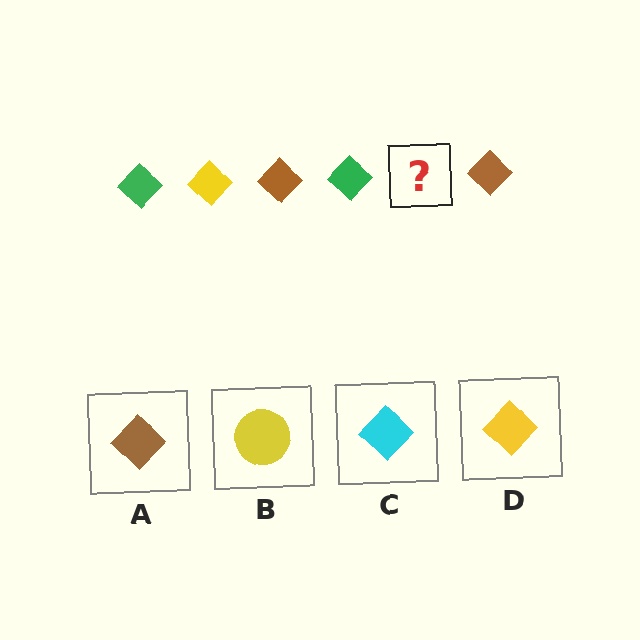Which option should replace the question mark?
Option D.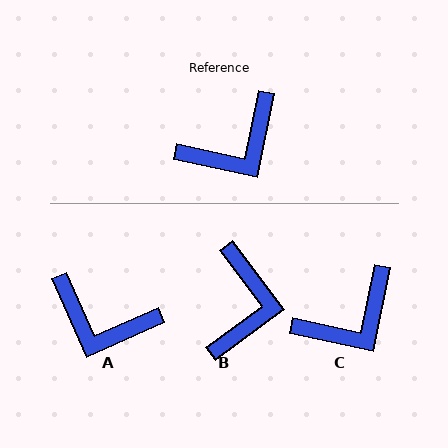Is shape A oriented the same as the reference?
No, it is off by about 54 degrees.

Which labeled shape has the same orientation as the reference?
C.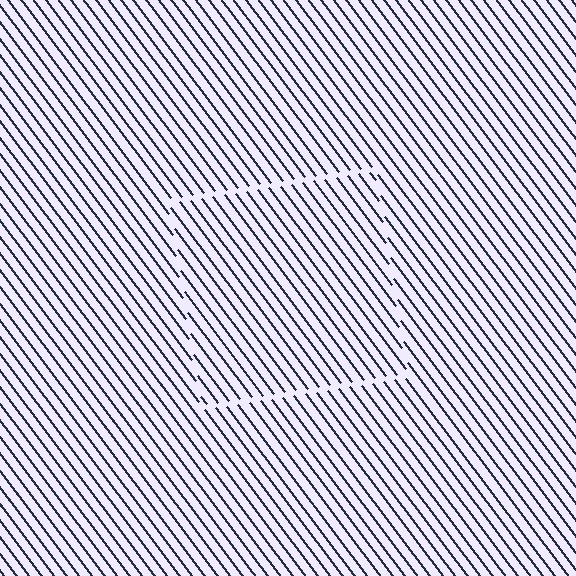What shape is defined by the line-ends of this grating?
An illusory square. The interior of the shape contains the same grating, shifted by half a period — the contour is defined by the phase discontinuity where line-ends from the inner and outer gratings abut.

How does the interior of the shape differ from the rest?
The interior of the shape contains the same grating, shifted by half a period — the contour is defined by the phase discontinuity where line-ends from the inner and outer gratings abut.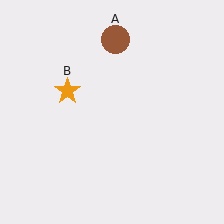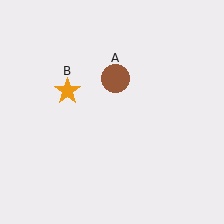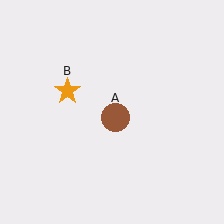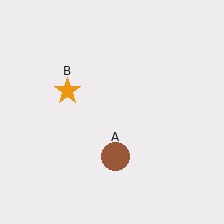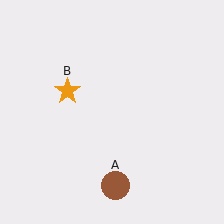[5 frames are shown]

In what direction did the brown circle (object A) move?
The brown circle (object A) moved down.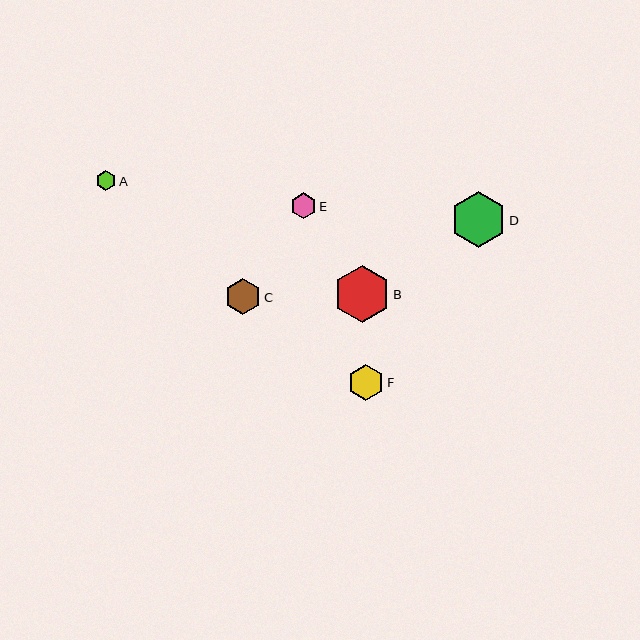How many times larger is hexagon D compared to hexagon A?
Hexagon D is approximately 2.9 times the size of hexagon A.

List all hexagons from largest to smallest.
From largest to smallest: B, D, F, C, E, A.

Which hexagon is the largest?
Hexagon B is the largest with a size of approximately 56 pixels.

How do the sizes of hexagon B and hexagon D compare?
Hexagon B and hexagon D are approximately the same size.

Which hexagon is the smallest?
Hexagon A is the smallest with a size of approximately 20 pixels.